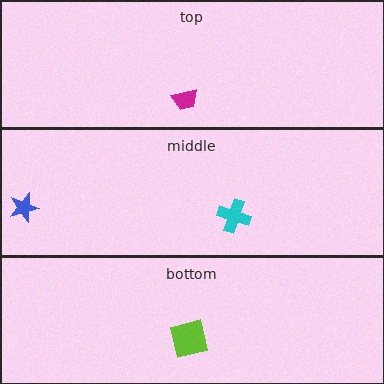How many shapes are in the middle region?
2.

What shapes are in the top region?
The magenta trapezoid.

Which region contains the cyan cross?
The middle region.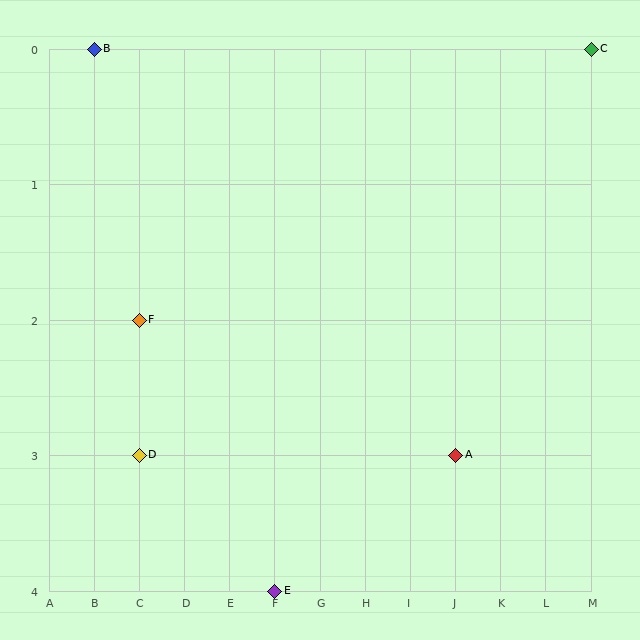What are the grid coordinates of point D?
Point D is at grid coordinates (C, 3).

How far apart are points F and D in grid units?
Points F and D are 1 row apart.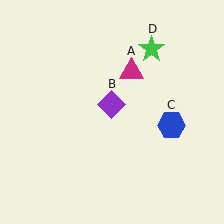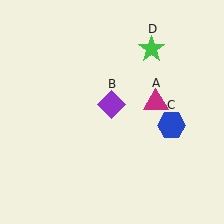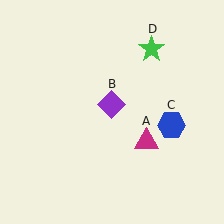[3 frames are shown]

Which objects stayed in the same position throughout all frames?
Purple diamond (object B) and blue hexagon (object C) and green star (object D) remained stationary.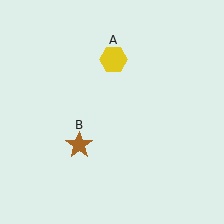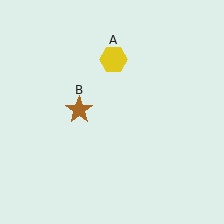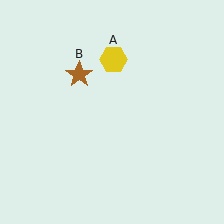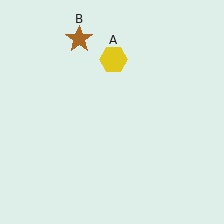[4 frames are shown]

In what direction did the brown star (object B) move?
The brown star (object B) moved up.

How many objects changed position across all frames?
1 object changed position: brown star (object B).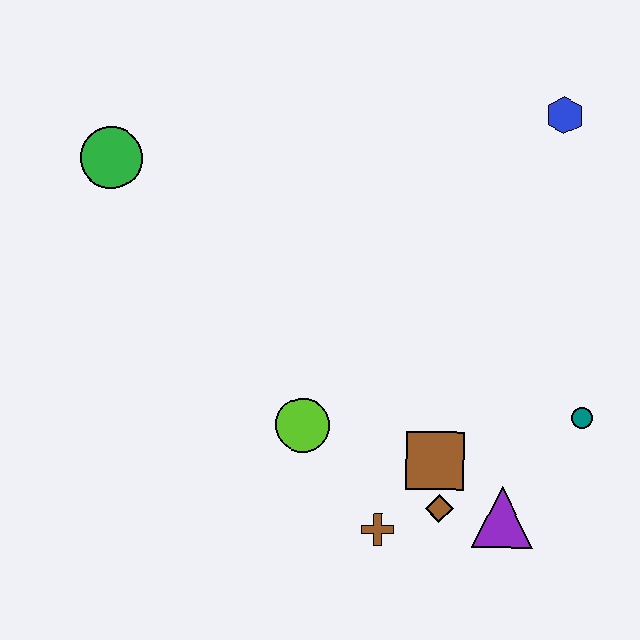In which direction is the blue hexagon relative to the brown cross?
The blue hexagon is above the brown cross.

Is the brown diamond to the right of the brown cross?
Yes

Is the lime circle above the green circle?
No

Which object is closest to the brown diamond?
The brown square is closest to the brown diamond.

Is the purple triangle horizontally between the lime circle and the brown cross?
No